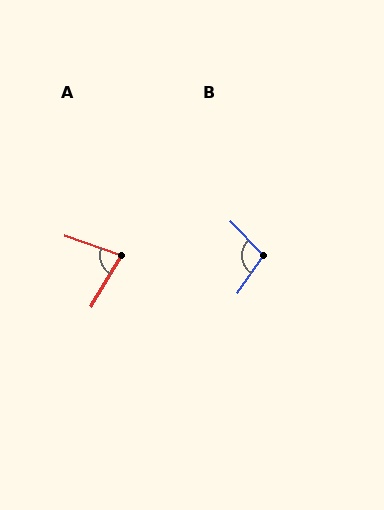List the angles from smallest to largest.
A (79°), B (101°).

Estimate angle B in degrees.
Approximately 101 degrees.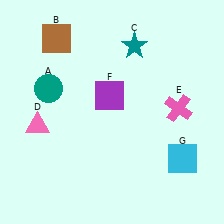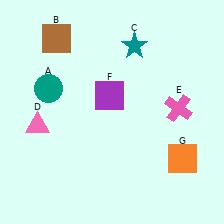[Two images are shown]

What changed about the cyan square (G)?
In Image 1, G is cyan. In Image 2, it changed to orange.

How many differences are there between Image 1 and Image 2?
There is 1 difference between the two images.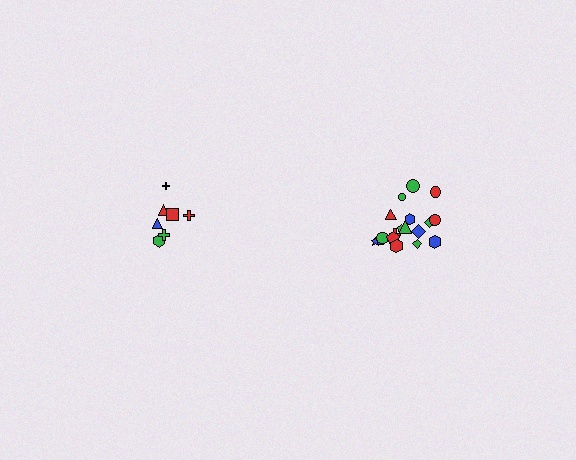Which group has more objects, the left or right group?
The right group.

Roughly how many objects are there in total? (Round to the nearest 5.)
Roughly 25 objects in total.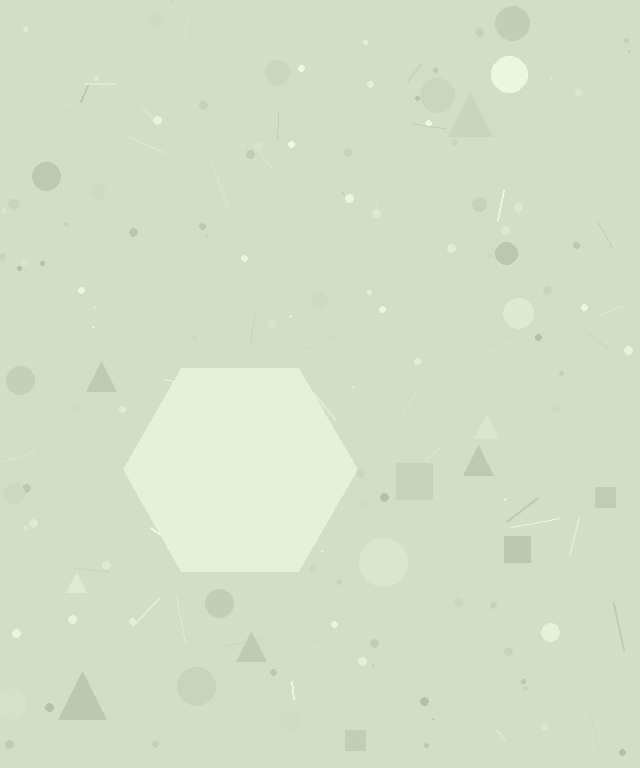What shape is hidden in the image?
A hexagon is hidden in the image.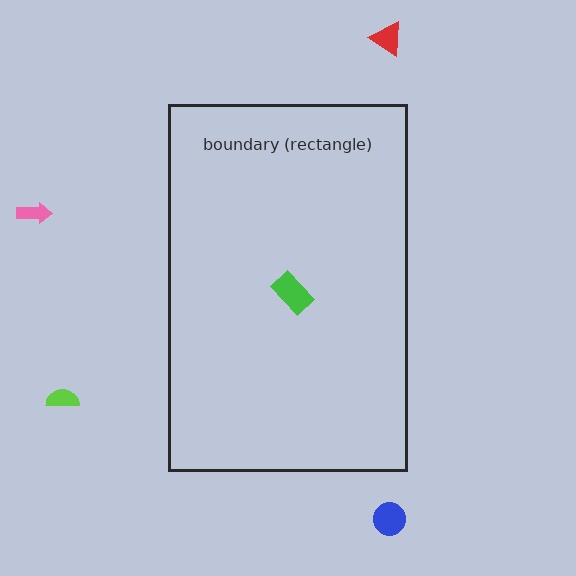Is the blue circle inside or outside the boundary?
Outside.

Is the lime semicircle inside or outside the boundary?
Outside.